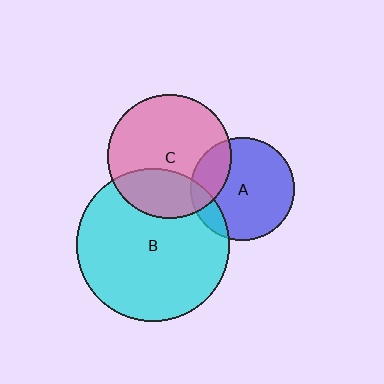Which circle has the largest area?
Circle B (cyan).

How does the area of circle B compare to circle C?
Approximately 1.5 times.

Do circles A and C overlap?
Yes.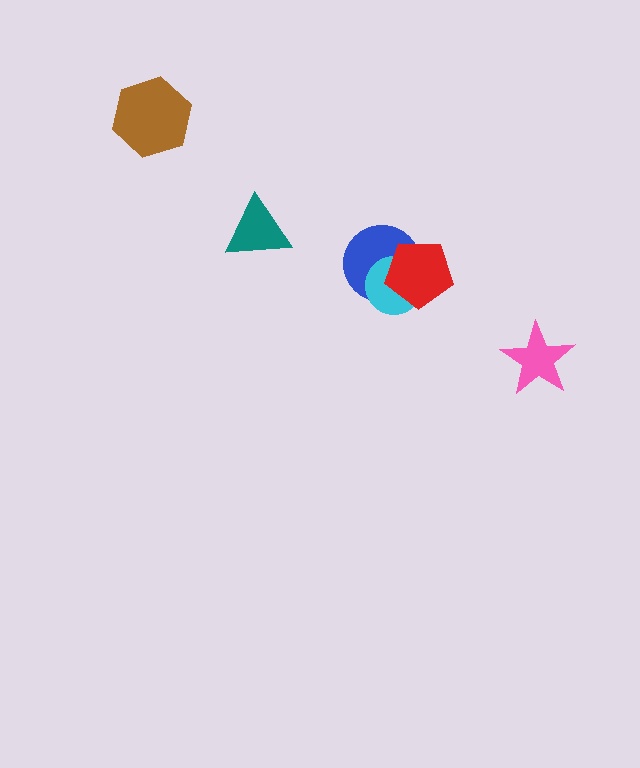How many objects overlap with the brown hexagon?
0 objects overlap with the brown hexagon.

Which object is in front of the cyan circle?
The red pentagon is in front of the cyan circle.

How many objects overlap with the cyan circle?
2 objects overlap with the cyan circle.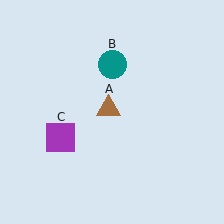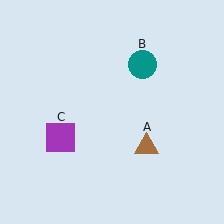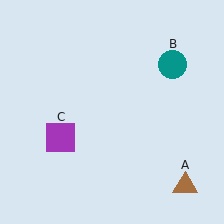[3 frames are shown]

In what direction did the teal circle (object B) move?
The teal circle (object B) moved right.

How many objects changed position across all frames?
2 objects changed position: brown triangle (object A), teal circle (object B).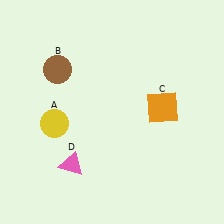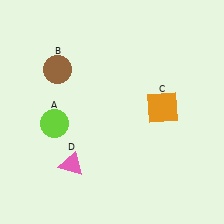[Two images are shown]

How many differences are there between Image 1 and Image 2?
There is 1 difference between the two images.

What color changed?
The circle (A) changed from yellow in Image 1 to lime in Image 2.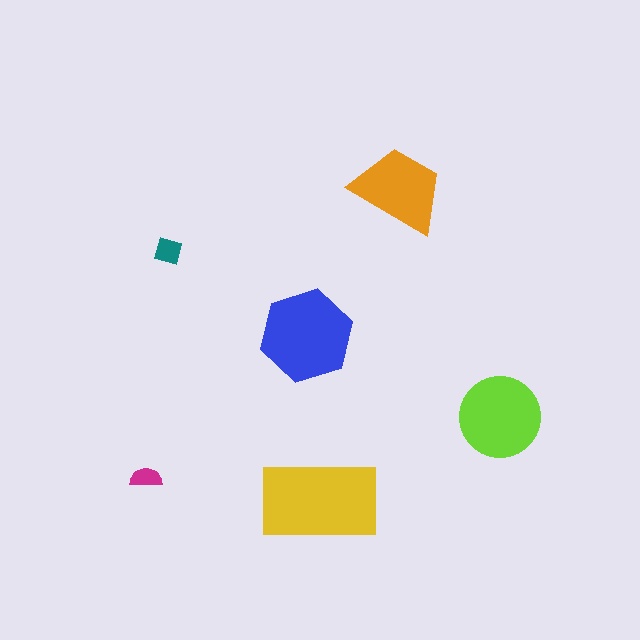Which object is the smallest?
The magenta semicircle.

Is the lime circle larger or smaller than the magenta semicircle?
Larger.